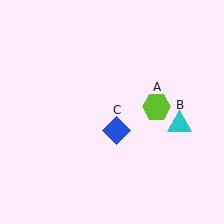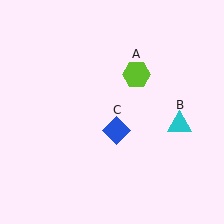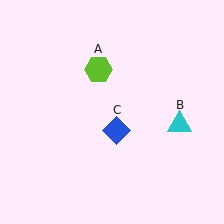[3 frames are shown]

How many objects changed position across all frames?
1 object changed position: lime hexagon (object A).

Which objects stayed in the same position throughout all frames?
Cyan triangle (object B) and blue diamond (object C) remained stationary.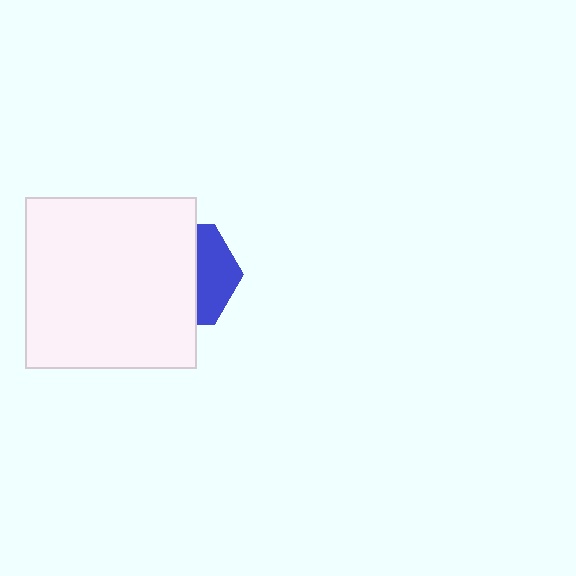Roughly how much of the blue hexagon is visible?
A small part of it is visible (roughly 37%).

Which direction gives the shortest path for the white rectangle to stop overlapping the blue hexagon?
Moving left gives the shortest separation.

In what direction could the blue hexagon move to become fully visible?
The blue hexagon could move right. That would shift it out from behind the white rectangle entirely.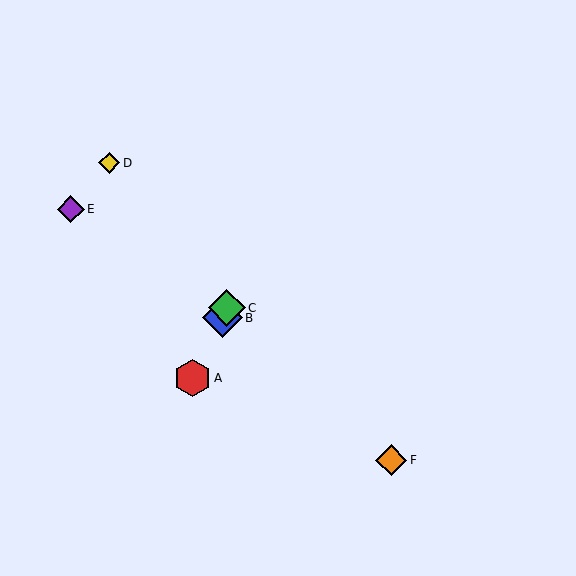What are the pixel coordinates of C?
Object C is at (227, 308).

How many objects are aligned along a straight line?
3 objects (A, B, C) are aligned along a straight line.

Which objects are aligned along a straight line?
Objects A, B, C are aligned along a straight line.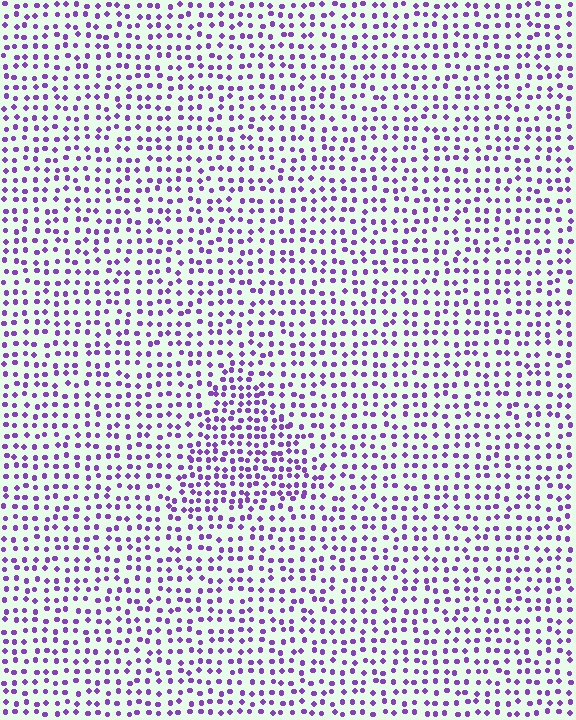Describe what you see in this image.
The image contains small purple elements arranged at two different densities. A triangle-shaped region is visible where the elements are more densely packed than the surrounding area.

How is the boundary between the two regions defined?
The boundary is defined by a change in element density (approximately 1.6x ratio). All elements are the same color, size, and shape.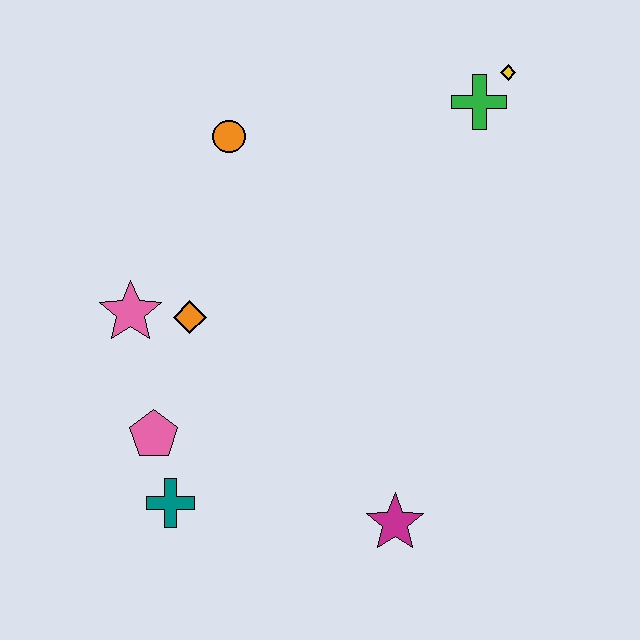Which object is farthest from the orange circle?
The magenta star is farthest from the orange circle.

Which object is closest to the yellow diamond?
The green cross is closest to the yellow diamond.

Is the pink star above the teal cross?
Yes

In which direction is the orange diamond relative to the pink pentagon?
The orange diamond is above the pink pentagon.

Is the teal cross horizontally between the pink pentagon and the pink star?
No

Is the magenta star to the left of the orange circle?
No